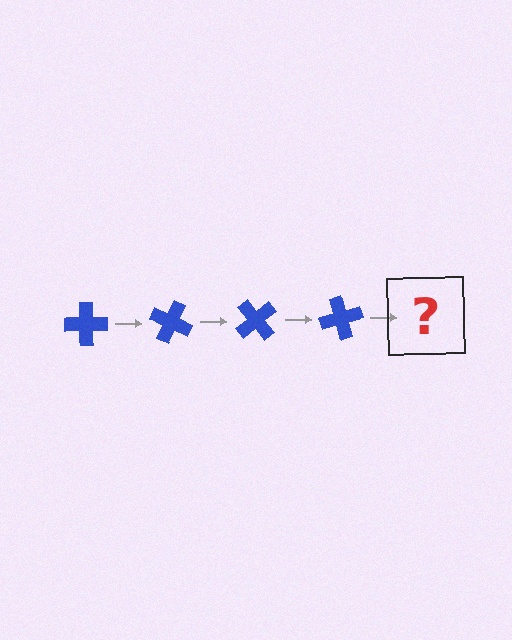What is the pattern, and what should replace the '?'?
The pattern is that the cross rotates 25 degrees each step. The '?' should be a blue cross rotated 100 degrees.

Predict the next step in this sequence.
The next step is a blue cross rotated 100 degrees.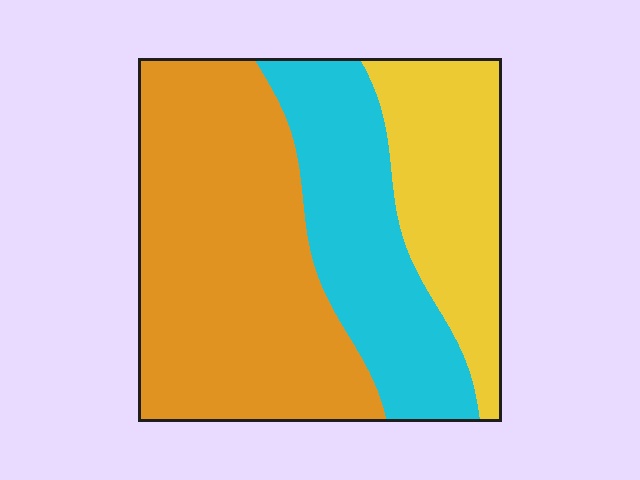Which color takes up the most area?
Orange, at roughly 50%.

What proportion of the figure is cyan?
Cyan covers 27% of the figure.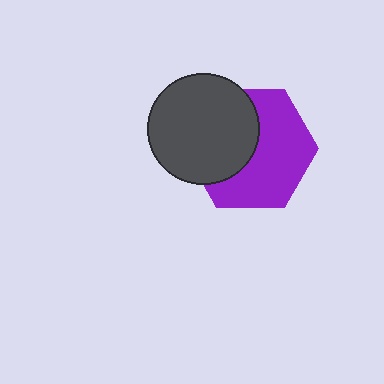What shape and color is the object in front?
The object in front is a dark gray circle.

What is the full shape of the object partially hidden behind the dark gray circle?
The partially hidden object is a purple hexagon.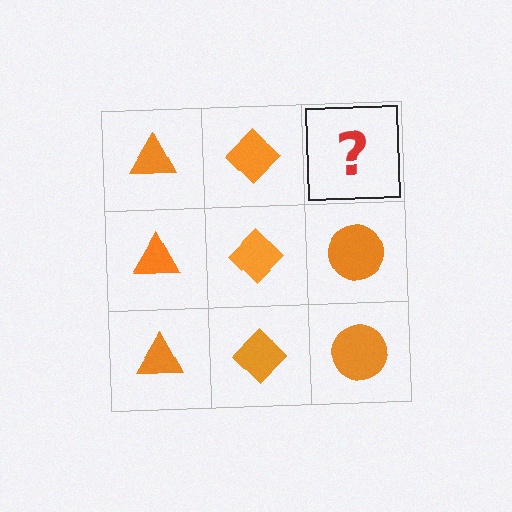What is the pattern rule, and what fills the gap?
The rule is that each column has a consistent shape. The gap should be filled with an orange circle.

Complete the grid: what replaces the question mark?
The question mark should be replaced with an orange circle.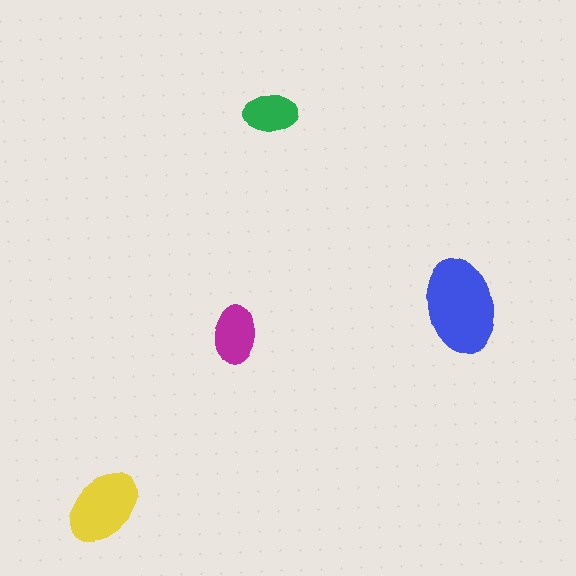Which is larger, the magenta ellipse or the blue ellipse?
The blue one.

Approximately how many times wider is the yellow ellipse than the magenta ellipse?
About 1.5 times wider.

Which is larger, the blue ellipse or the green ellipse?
The blue one.